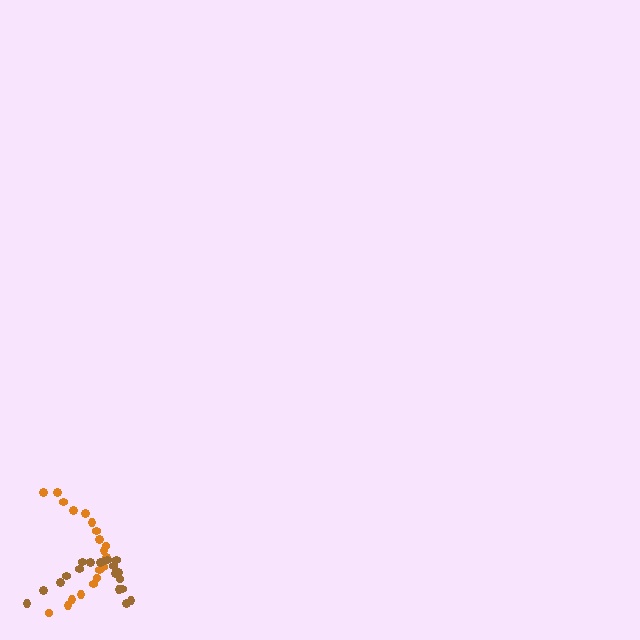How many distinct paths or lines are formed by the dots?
There are 2 distinct paths.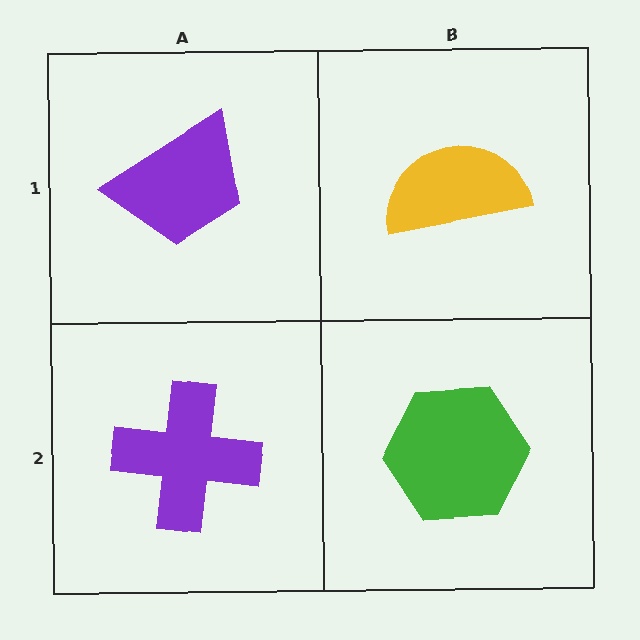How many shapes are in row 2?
2 shapes.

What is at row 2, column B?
A green hexagon.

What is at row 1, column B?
A yellow semicircle.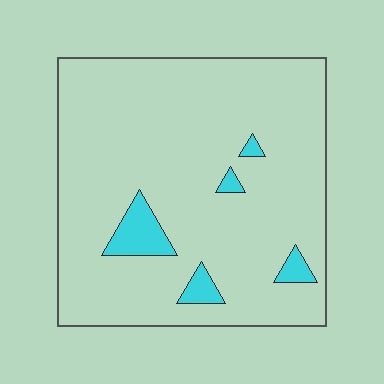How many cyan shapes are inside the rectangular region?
5.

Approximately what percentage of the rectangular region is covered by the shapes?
Approximately 5%.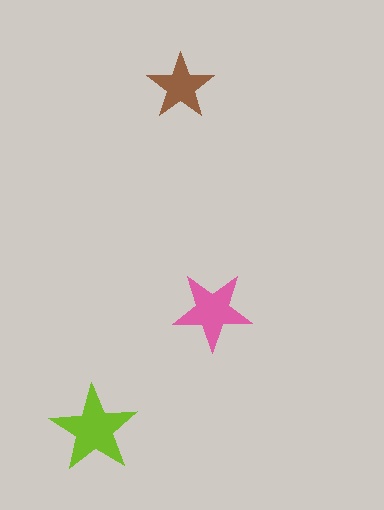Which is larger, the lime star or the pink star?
The lime one.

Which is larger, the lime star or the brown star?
The lime one.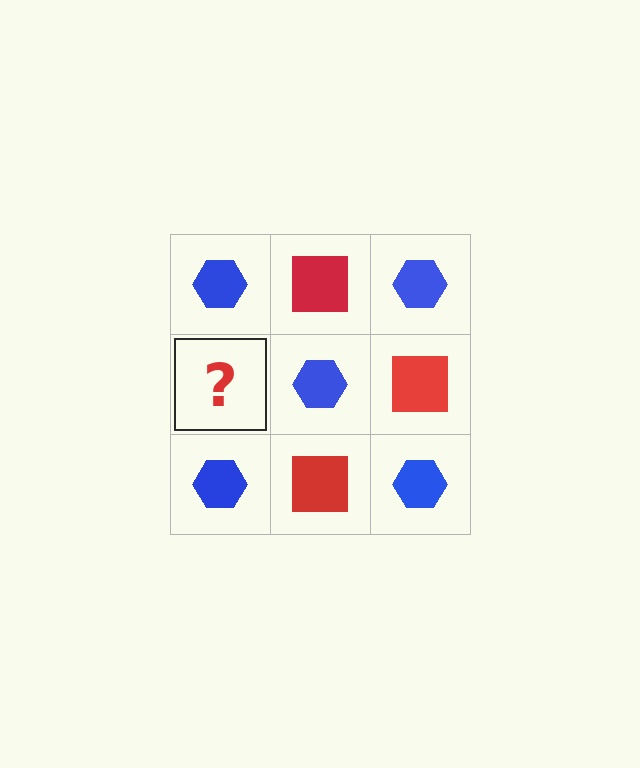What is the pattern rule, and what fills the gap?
The rule is that it alternates blue hexagon and red square in a checkerboard pattern. The gap should be filled with a red square.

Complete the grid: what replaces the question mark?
The question mark should be replaced with a red square.